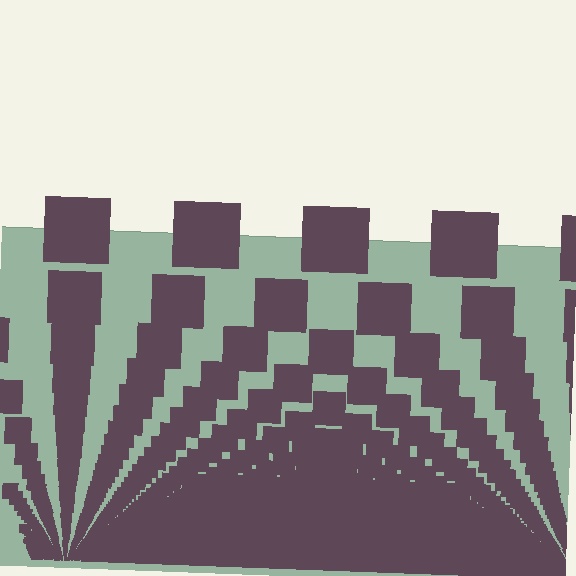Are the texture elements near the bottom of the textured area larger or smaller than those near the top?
Smaller. The gradient is inverted — elements near the bottom are smaller and denser.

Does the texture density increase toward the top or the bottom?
Density increases toward the bottom.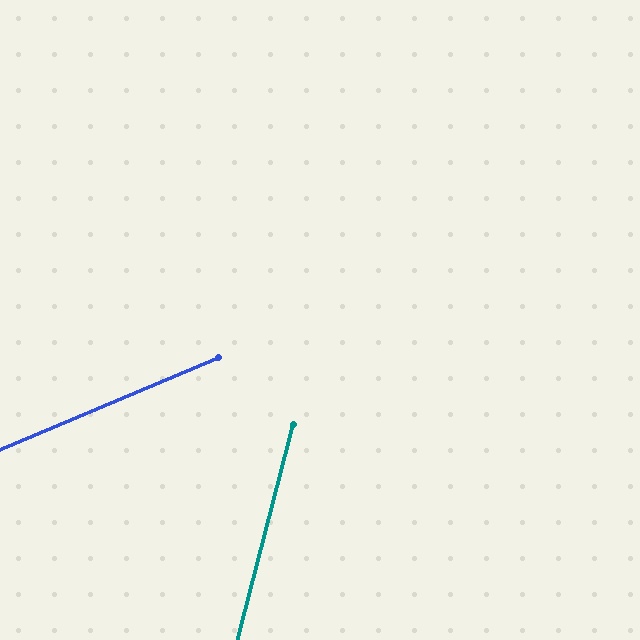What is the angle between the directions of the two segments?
Approximately 53 degrees.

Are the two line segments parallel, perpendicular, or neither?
Neither parallel nor perpendicular — they differ by about 53°.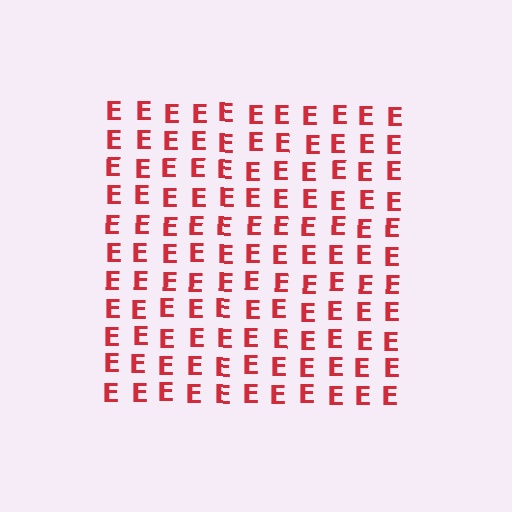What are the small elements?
The small elements are letter E's.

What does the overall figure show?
The overall figure shows a square.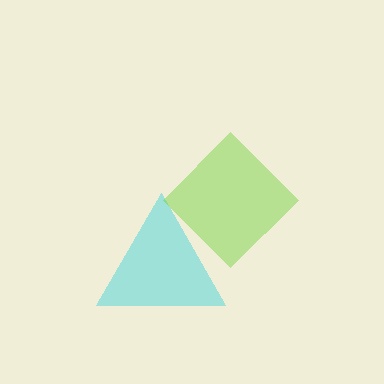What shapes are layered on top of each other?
The layered shapes are: a cyan triangle, a lime diamond.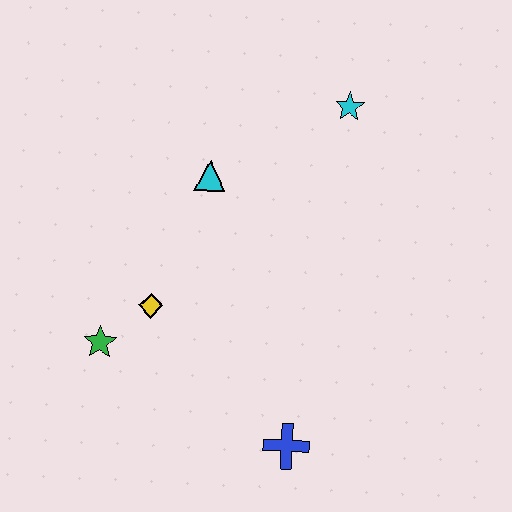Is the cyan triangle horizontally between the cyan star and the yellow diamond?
Yes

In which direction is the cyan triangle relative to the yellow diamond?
The cyan triangle is above the yellow diamond.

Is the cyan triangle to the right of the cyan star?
No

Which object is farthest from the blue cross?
The cyan star is farthest from the blue cross.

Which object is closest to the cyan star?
The cyan triangle is closest to the cyan star.